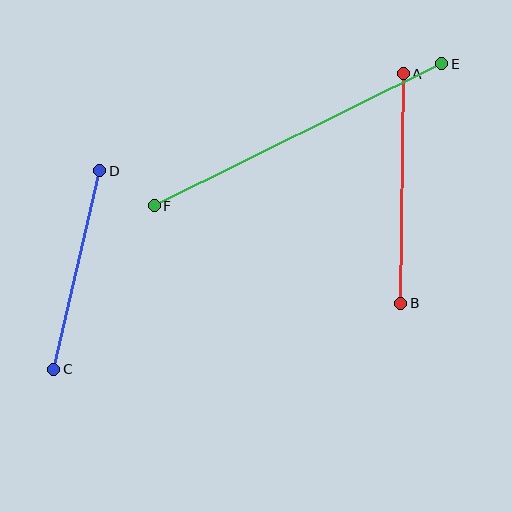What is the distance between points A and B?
The distance is approximately 230 pixels.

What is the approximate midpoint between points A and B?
The midpoint is at approximately (402, 189) pixels.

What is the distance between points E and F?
The distance is approximately 320 pixels.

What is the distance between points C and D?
The distance is approximately 204 pixels.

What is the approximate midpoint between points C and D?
The midpoint is at approximately (77, 270) pixels.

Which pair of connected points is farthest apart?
Points E and F are farthest apart.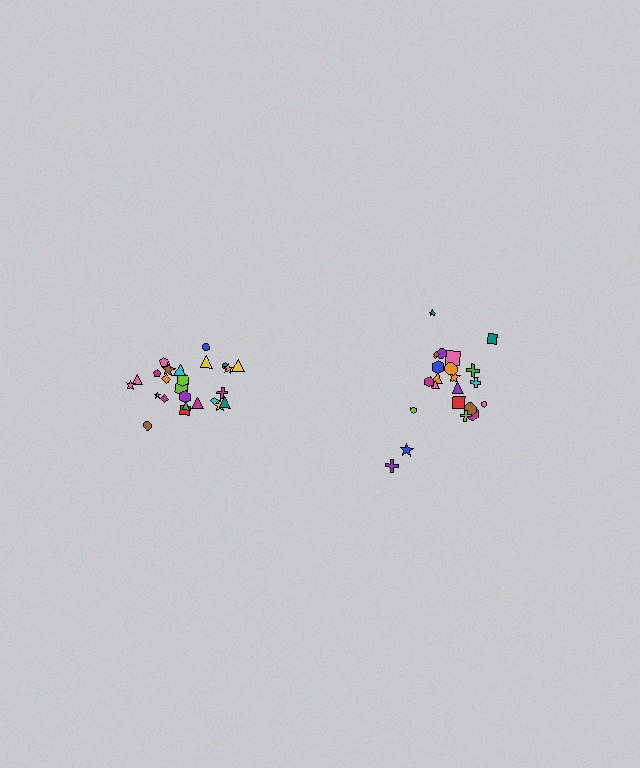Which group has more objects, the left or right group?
The left group.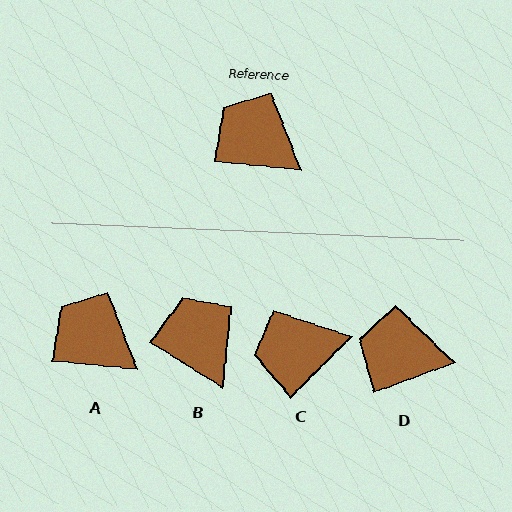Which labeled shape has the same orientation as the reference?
A.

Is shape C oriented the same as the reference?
No, it is off by about 50 degrees.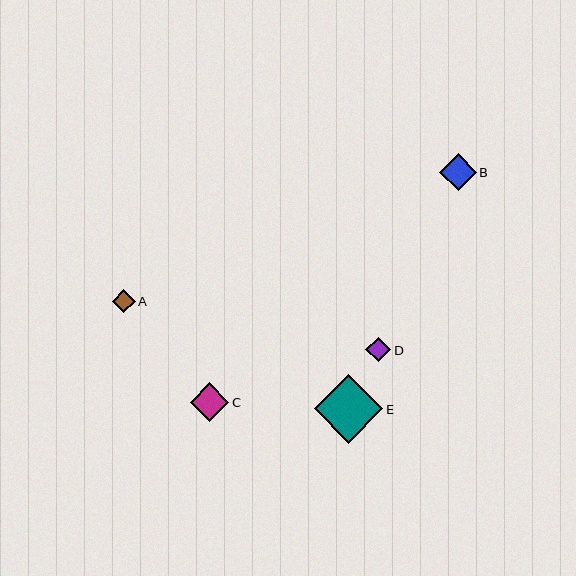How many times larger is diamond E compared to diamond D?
Diamond E is approximately 2.8 times the size of diamond D.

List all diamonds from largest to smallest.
From largest to smallest: E, C, B, D, A.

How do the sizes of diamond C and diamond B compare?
Diamond C and diamond B are approximately the same size.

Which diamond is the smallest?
Diamond A is the smallest with a size of approximately 23 pixels.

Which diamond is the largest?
Diamond E is the largest with a size of approximately 68 pixels.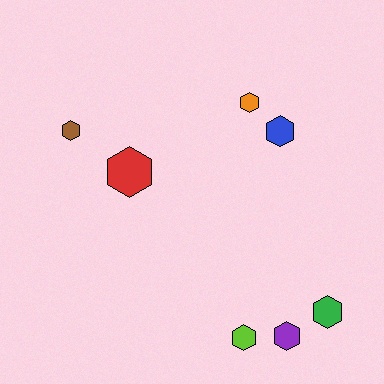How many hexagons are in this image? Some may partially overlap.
There are 7 hexagons.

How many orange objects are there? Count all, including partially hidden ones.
There is 1 orange object.